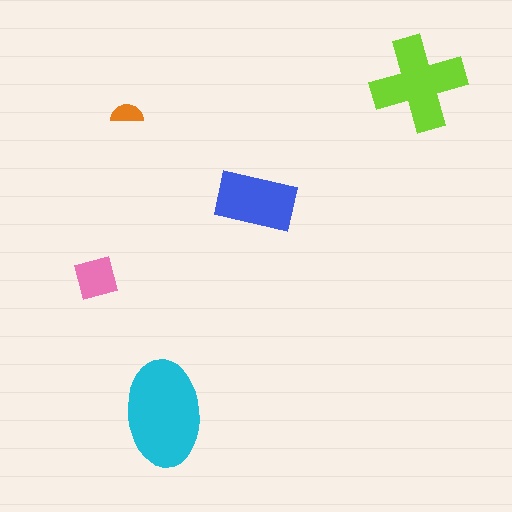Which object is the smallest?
The orange semicircle.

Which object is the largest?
The cyan ellipse.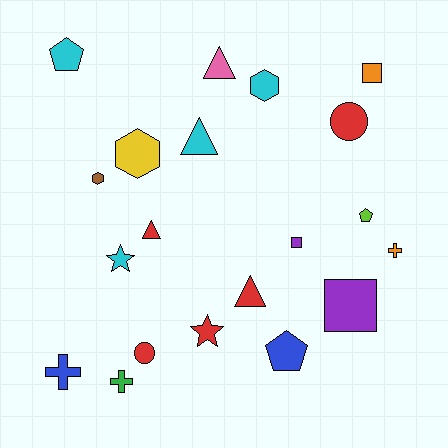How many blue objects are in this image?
There are 2 blue objects.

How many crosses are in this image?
There are 3 crosses.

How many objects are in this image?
There are 20 objects.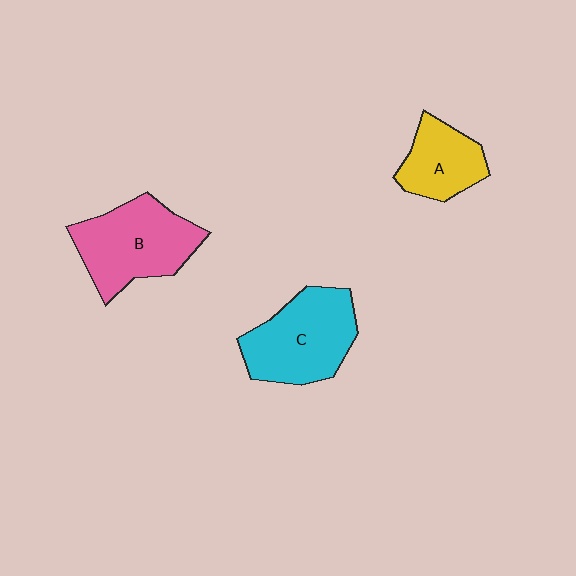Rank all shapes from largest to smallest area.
From largest to smallest: B (pink), C (cyan), A (yellow).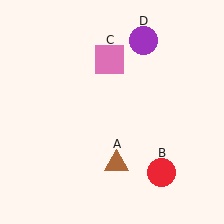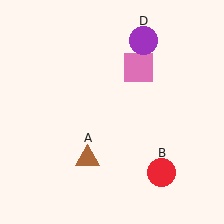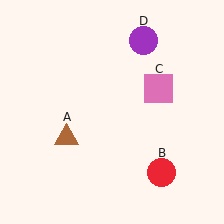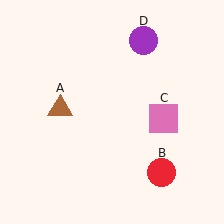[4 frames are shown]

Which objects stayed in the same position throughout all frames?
Red circle (object B) and purple circle (object D) remained stationary.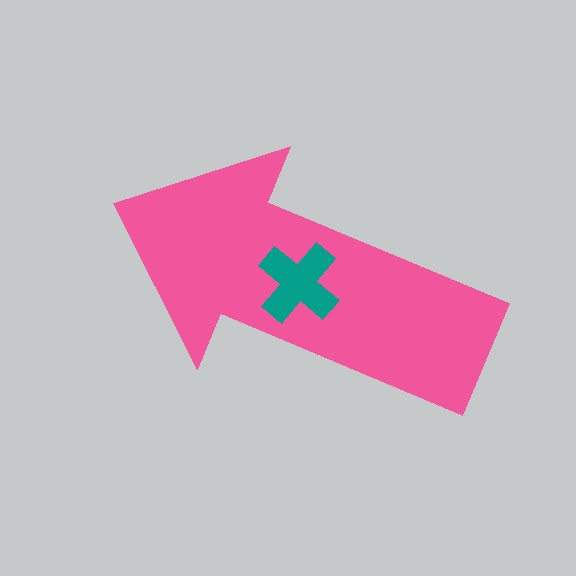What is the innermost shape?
The teal cross.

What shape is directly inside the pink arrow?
The teal cross.